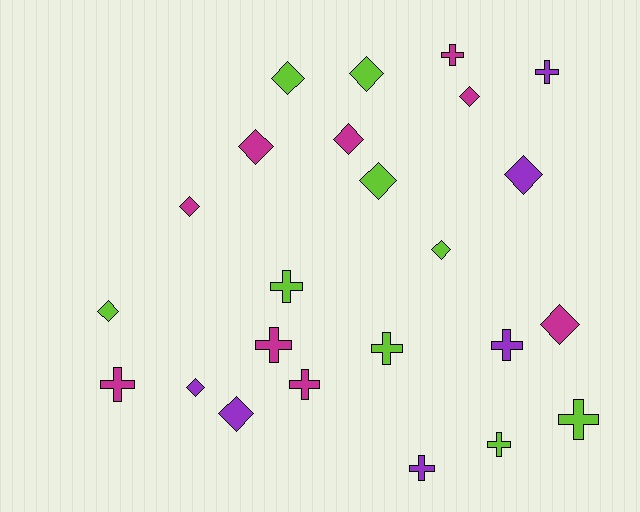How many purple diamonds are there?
There are 3 purple diamonds.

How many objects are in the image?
There are 24 objects.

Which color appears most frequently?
Magenta, with 9 objects.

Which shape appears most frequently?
Diamond, with 13 objects.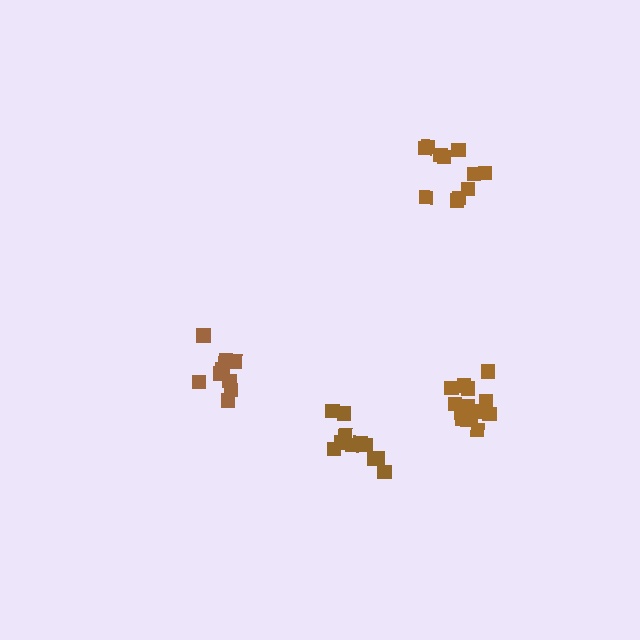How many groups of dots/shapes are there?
There are 4 groups.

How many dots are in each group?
Group 1: 9 dots, Group 2: 11 dots, Group 3: 11 dots, Group 4: 15 dots (46 total).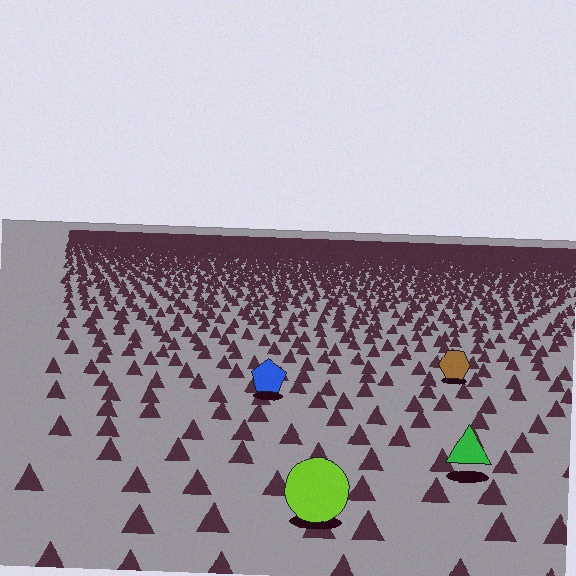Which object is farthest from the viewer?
The brown hexagon is farthest from the viewer. It appears smaller and the ground texture around it is denser.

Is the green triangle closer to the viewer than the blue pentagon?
Yes. The green triangle is closer — you can tell from the texture gradient: the ground texture is coarser near it.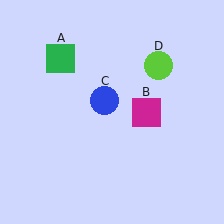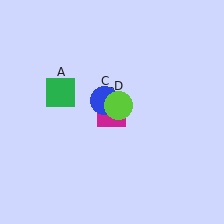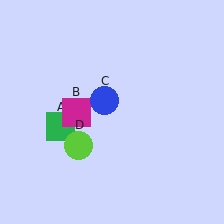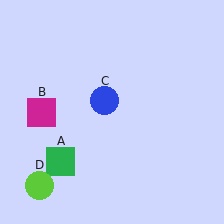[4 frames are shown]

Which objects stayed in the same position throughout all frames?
Blue circle (object C) remained stationary.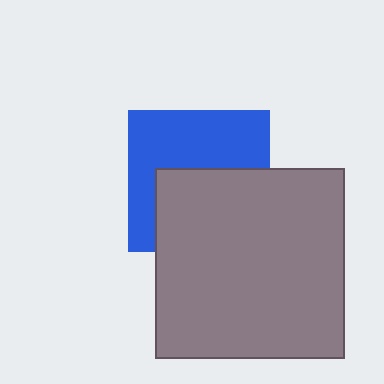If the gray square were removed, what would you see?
You would see the complete blue square.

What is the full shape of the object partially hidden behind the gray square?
The partially hidden object is a blue square.